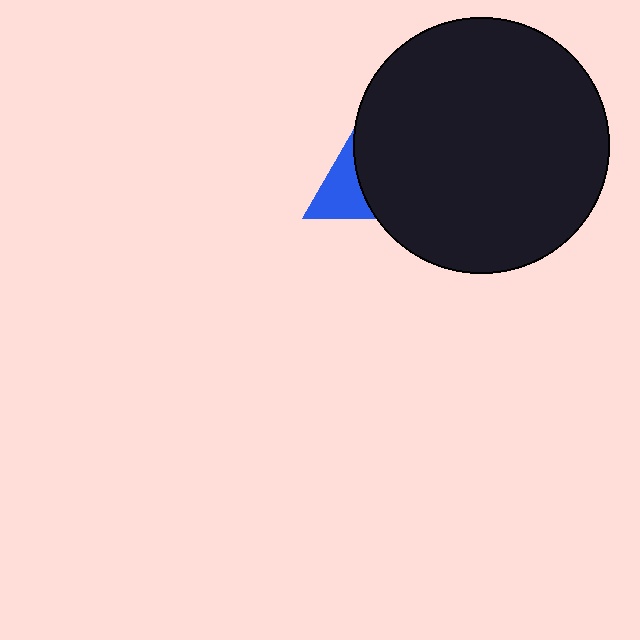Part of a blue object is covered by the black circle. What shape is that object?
It is a triangle.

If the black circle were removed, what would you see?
You would see the complete blue triangle.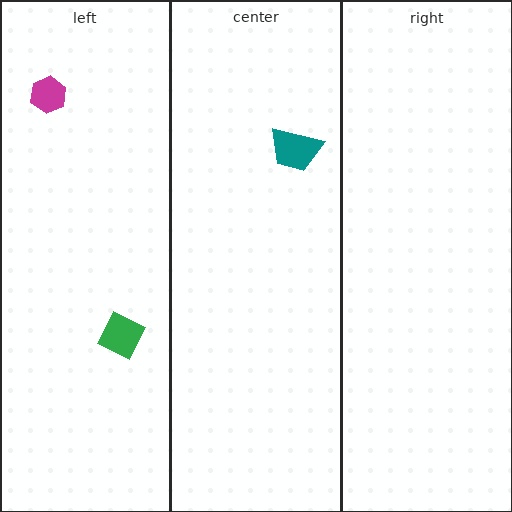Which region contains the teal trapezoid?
The center region.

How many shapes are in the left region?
2.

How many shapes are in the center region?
1.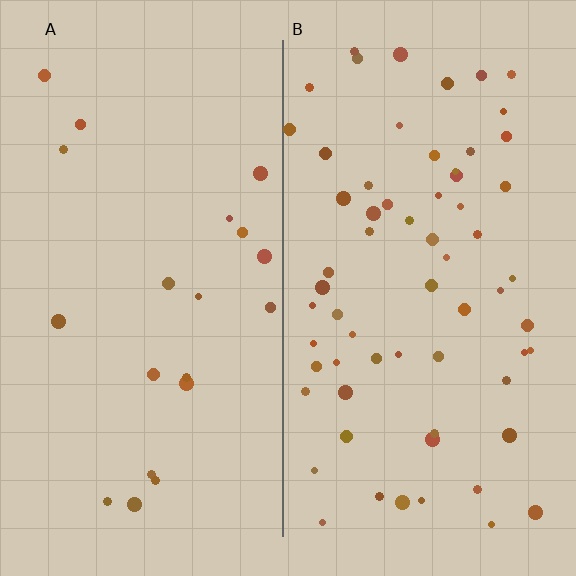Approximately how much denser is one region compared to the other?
Approximately 3.2× — region B over region A.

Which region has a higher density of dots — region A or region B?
B (the right).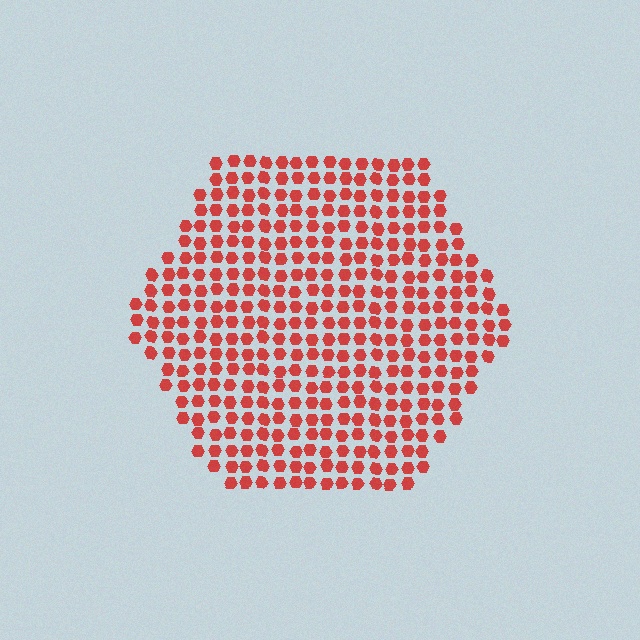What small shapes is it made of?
It is made of small hexagons.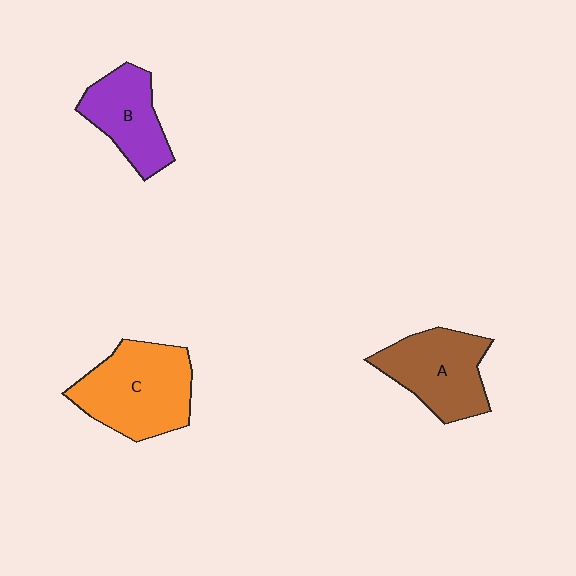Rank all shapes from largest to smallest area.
From largest to smallest: C (orange), A (brown), B (purple).